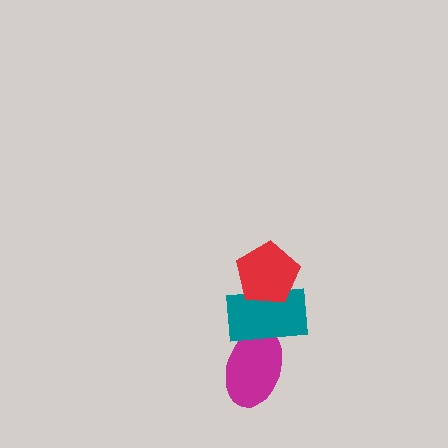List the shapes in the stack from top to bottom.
From top to bottom: the red pentagon, the teal rectangle, the magenta ellipse.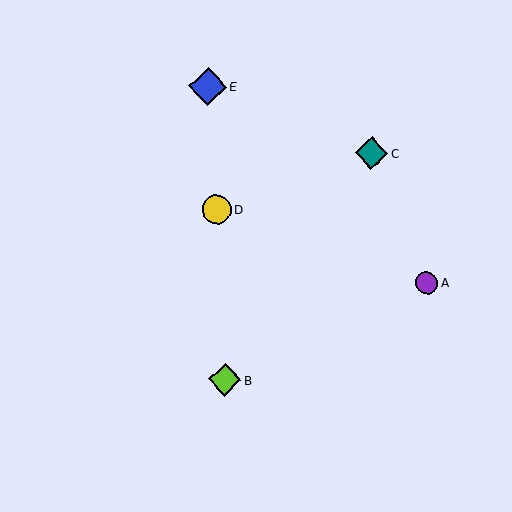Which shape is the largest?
The blue diamond (labeled E) is the largest.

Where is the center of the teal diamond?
The center of the teal diamond is at (372, 153).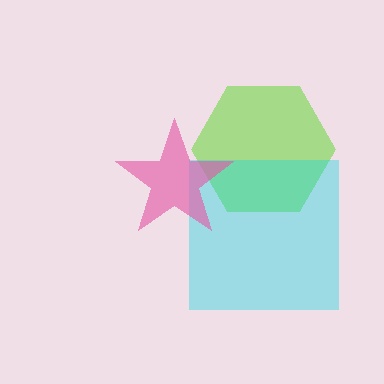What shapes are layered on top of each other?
The layered shapes are: a lime hexagon, a cyan square, a pink star.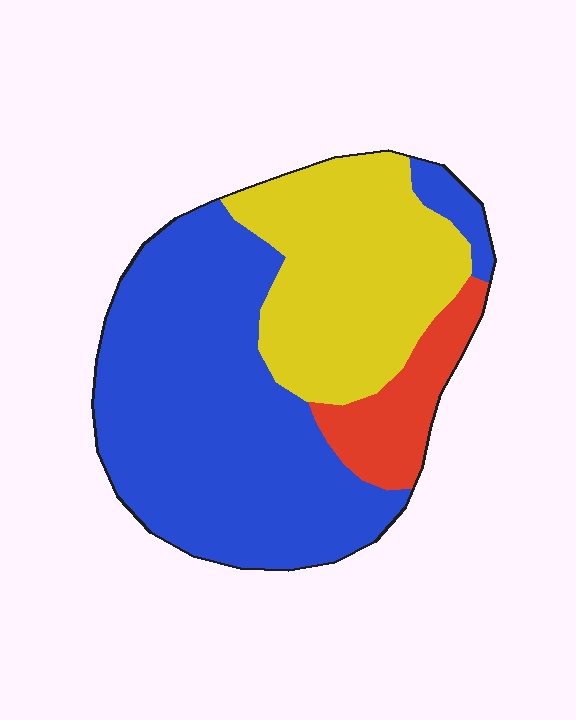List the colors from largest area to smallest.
From largest to smallest: blue, yellow, red.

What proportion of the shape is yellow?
Yellow covers around 30% of the shape.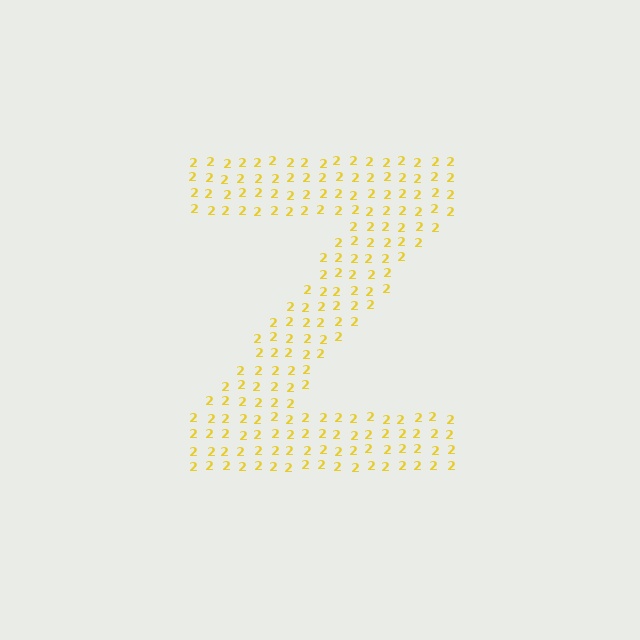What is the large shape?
The large shape is the letter Z.